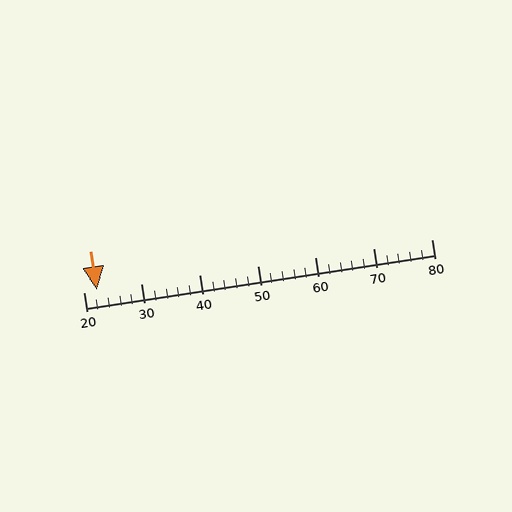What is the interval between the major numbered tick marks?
The major tick marks are spaced 10 units apart.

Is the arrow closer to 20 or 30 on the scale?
The arrow is closer to 20.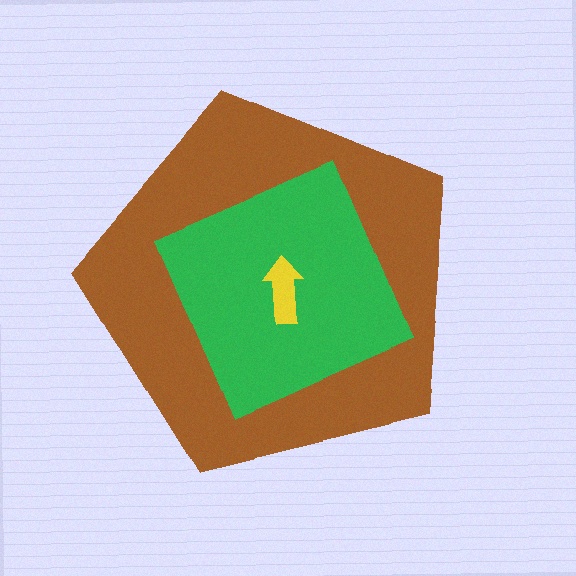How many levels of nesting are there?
3.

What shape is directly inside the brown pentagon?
The green diamond.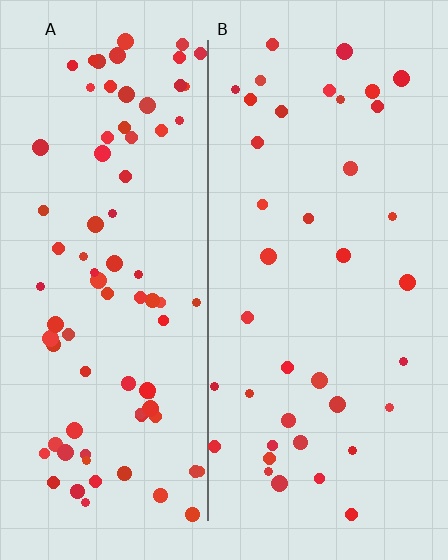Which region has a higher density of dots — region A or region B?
A (the left).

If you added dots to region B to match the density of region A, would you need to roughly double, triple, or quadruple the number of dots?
Approximately double.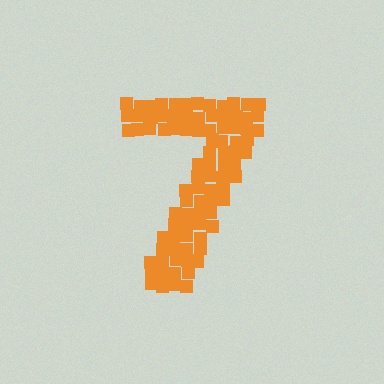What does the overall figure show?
The overall figure shows the digit 7.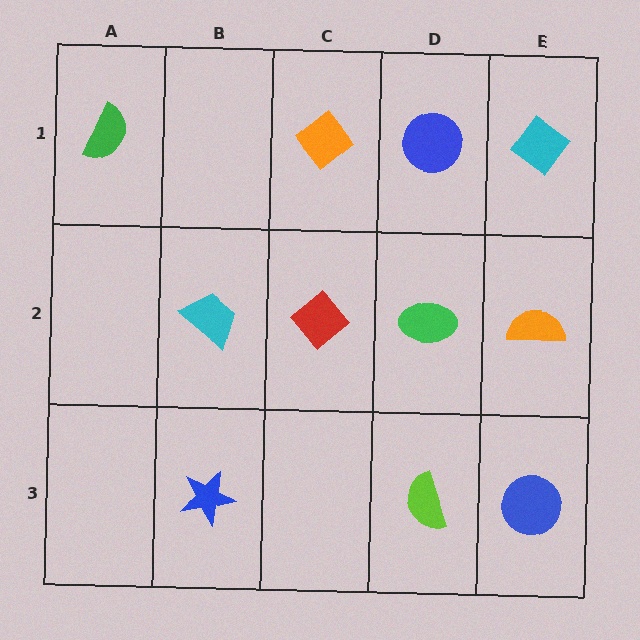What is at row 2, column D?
A green ellipse.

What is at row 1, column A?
A green semicircle.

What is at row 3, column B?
A blue star.